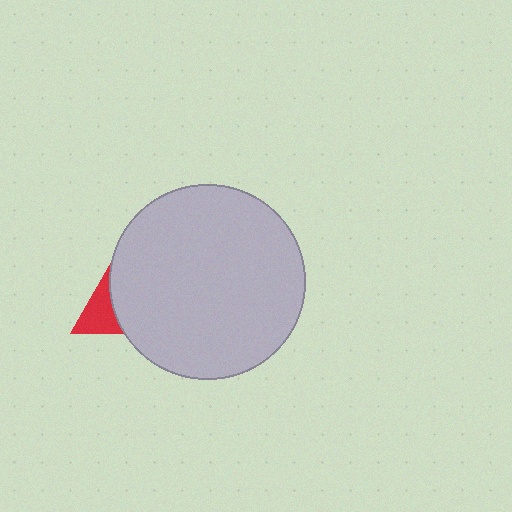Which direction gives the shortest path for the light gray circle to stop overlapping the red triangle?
Moving right gives the shortest separation.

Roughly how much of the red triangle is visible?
A small part of it is visible (roughly 34%).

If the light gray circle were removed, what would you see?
You would see the complete red triangle.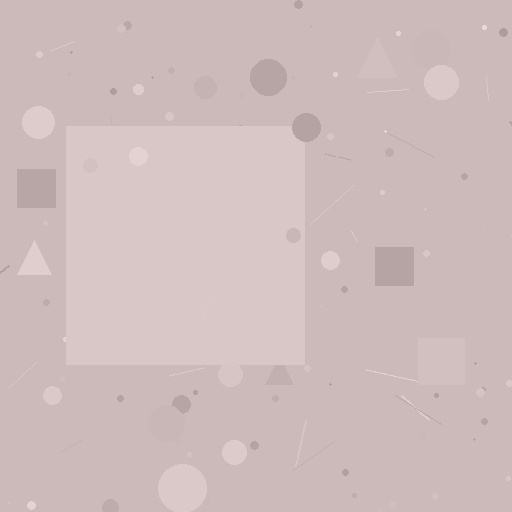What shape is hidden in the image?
A square is hidden in the image.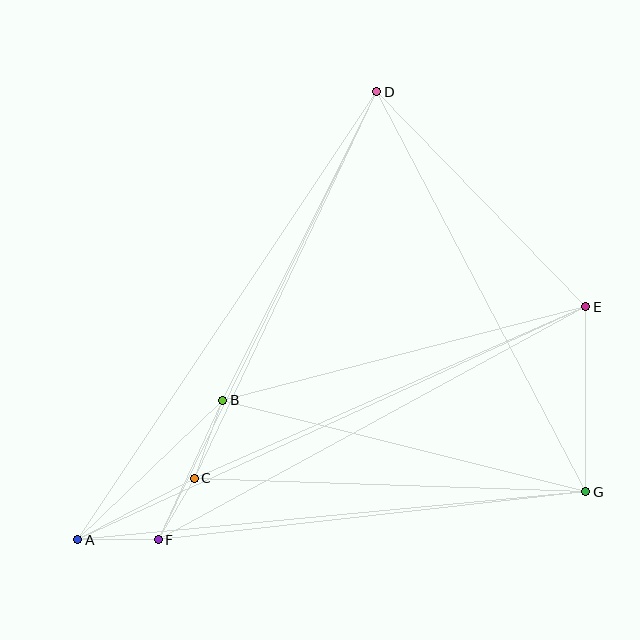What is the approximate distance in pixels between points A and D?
The distance between A and D is approximately 538 pixels.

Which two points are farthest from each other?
Points A and E are farthest from each other.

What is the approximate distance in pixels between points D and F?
The distance between D and F is approximately 498 pixels.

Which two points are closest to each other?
Points C and F are closest to each other.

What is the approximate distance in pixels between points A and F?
The distance between A and F is approximately 80 pixels.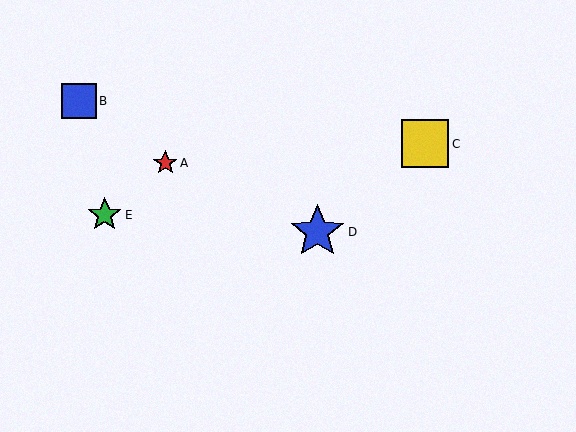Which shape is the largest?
The blue star (labeled D) is the largest.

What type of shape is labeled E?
Shape E is a green star.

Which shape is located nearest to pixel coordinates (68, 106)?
The blue square (labeled B) at (79, 101) is nearest to that location.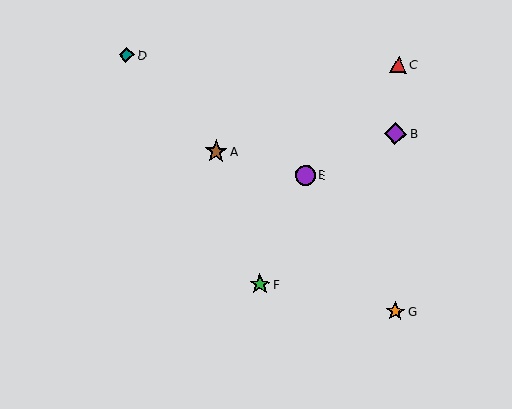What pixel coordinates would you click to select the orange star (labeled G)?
Click at (395, 311) to select the orange star G.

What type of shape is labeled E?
Shape E is a purple circle.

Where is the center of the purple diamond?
The center of the purple diamond is at (395, 134).